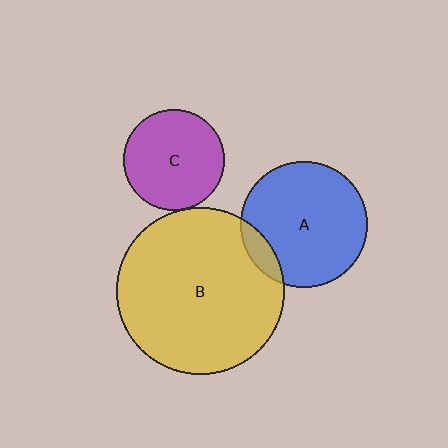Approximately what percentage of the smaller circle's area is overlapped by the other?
Approximately 10%.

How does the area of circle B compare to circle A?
Approximately 1.8 times.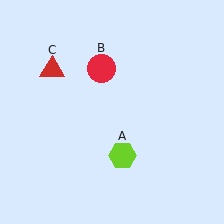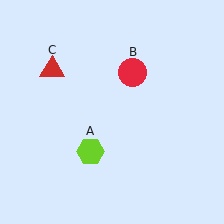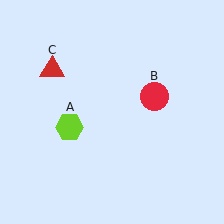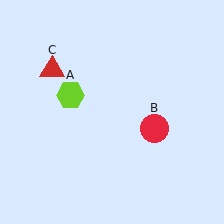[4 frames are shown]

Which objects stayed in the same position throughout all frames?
Red triangle (object C) remained stationary.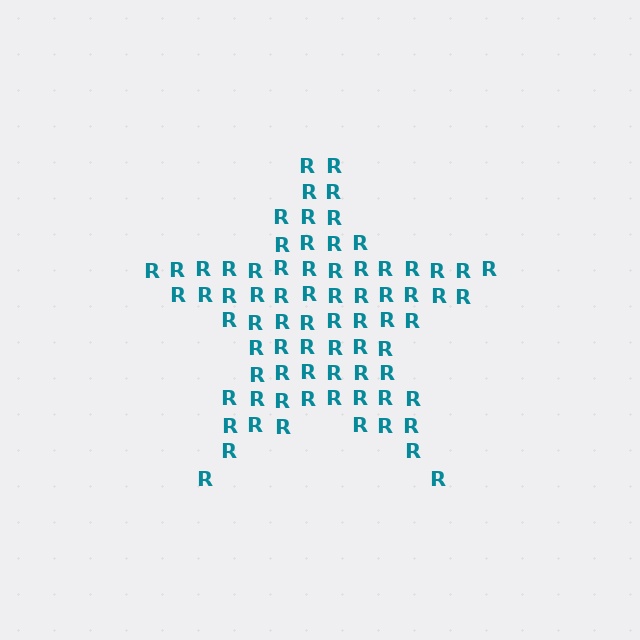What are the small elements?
The small elements are letter R's.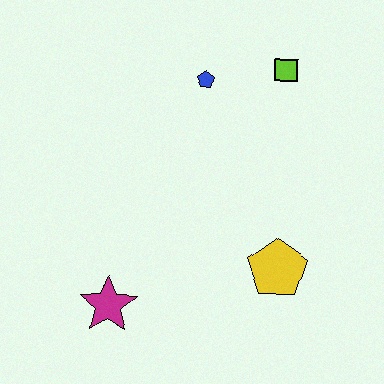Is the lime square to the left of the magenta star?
No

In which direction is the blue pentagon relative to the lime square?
The blue pentagon is to the left of the lime square.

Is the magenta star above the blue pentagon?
No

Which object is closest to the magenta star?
The yellow pentagon is closest to the magenta star.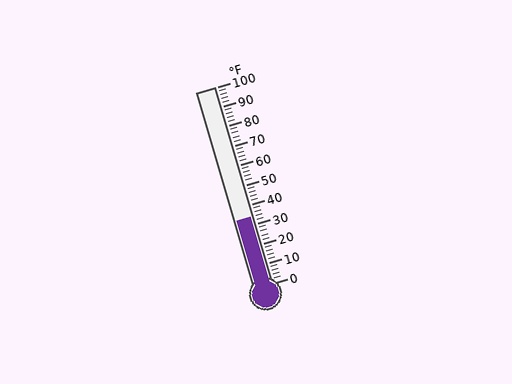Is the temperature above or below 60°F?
The temperature is below 60°F.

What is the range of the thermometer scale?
The thermometer scale ranges from 0°F to 100°F.